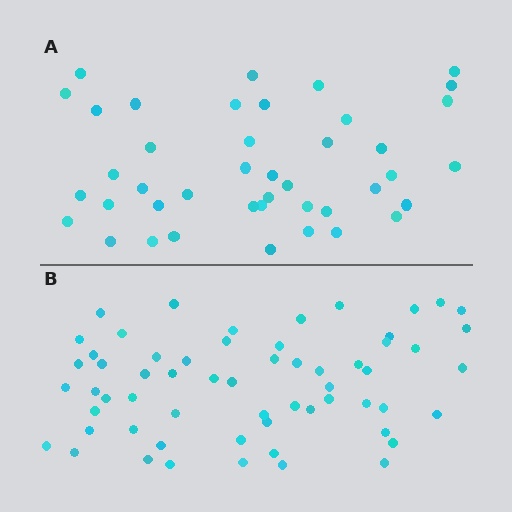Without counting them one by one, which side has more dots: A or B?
Region B (the bottom region) has more dots.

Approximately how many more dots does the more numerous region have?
Region B has approximately 20 more dots than region A.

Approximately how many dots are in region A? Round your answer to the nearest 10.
About 40 dots. (The exact count is 42, which rounds to 40.)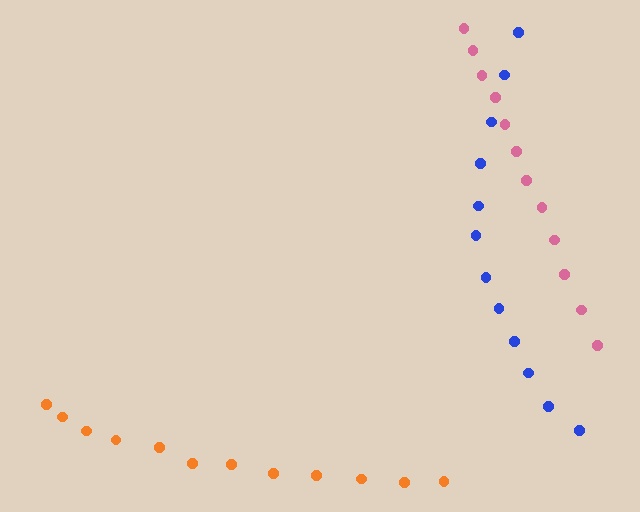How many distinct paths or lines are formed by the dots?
There are 3 distinct paths.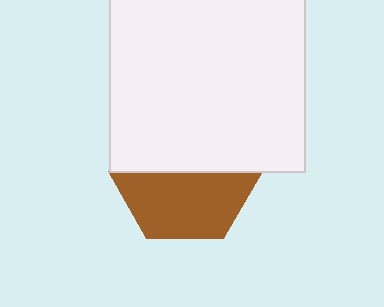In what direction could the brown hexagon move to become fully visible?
The brown hexagon could move down. That would shift it out from behind the white square entirely.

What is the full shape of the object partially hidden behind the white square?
The partially hidden object is a brown hexagon.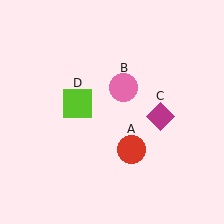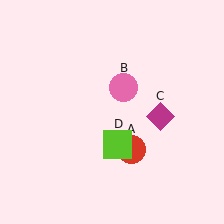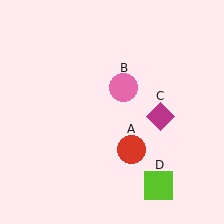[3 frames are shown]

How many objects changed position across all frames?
1 object changed position: lime square (object D).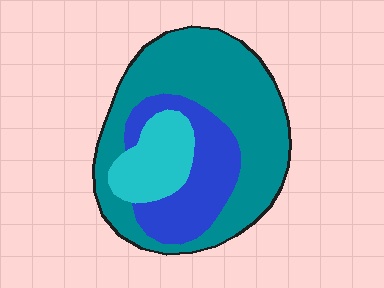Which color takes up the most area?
Teal, at roughly 60%.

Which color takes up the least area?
Cyan, at roughly 15%.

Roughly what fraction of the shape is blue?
Blue covers around 25% of the shape.